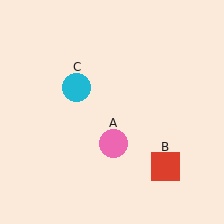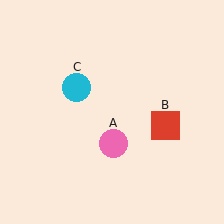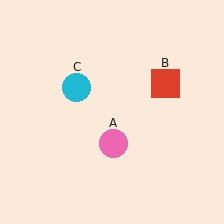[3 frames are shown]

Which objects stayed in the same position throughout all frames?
Pink circle (object A) and cyan circle (object C) remained stationary.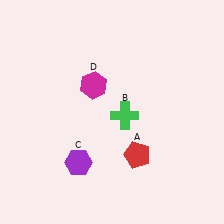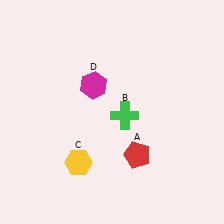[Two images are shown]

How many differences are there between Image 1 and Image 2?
There is 1 difference between the two images.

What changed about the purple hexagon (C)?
In Image 1, C is purple. In Image 2, it changed to yellow.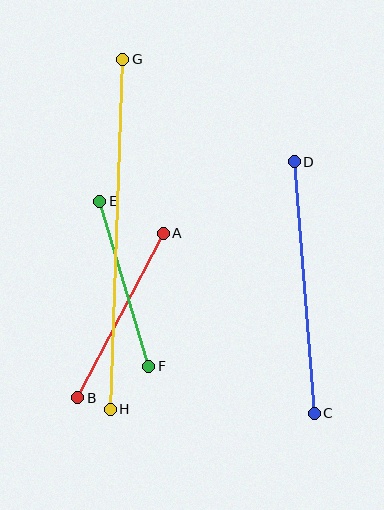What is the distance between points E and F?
The distance is approximately 172 pixels.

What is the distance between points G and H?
The distance is approximately 350 pixels.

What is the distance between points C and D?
The distance is approximately 252 pixels.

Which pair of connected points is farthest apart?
Points G and H are farthest apart.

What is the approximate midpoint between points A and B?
The midpoint is at approximately (120, 315) pixels.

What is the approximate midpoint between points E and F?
The midpoint is at approximately (124, 284) pixels.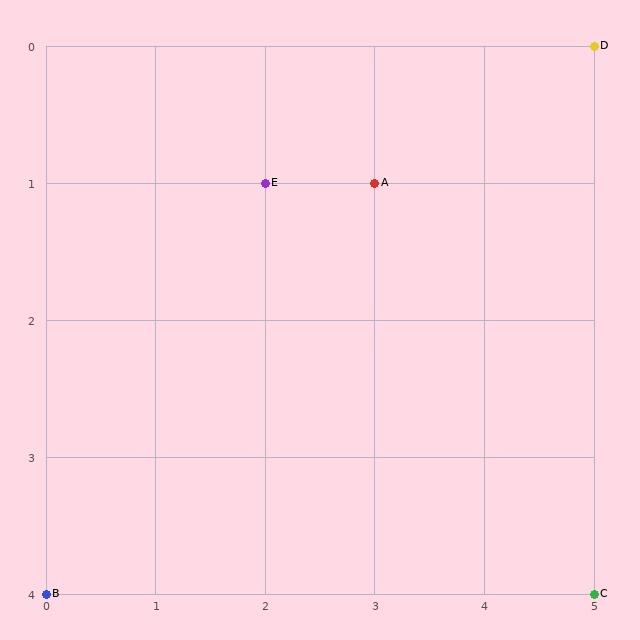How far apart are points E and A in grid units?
Points E and A are 1 column apart.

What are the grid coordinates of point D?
Point D is at grid coordinates (5, 0).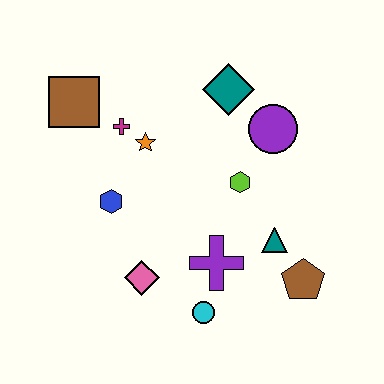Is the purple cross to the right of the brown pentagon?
No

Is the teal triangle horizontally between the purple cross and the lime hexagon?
No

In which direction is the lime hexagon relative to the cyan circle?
The lime hexagon is above the cyan circle.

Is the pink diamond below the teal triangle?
Yes